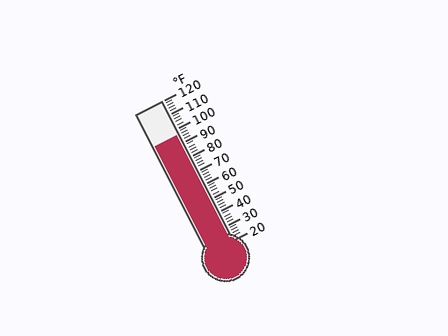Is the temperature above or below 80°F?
The temperature is above 80°F.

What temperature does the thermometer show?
The thermometer shows approximately 96°F.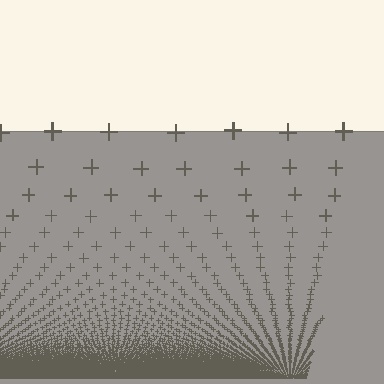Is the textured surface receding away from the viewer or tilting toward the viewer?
The surface appears to tilt toward the viewer. Texture elements get larger and sparser toward the top.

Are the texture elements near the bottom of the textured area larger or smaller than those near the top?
Smaller. The gradient is inverted — elements near the bottom are smaller and denser.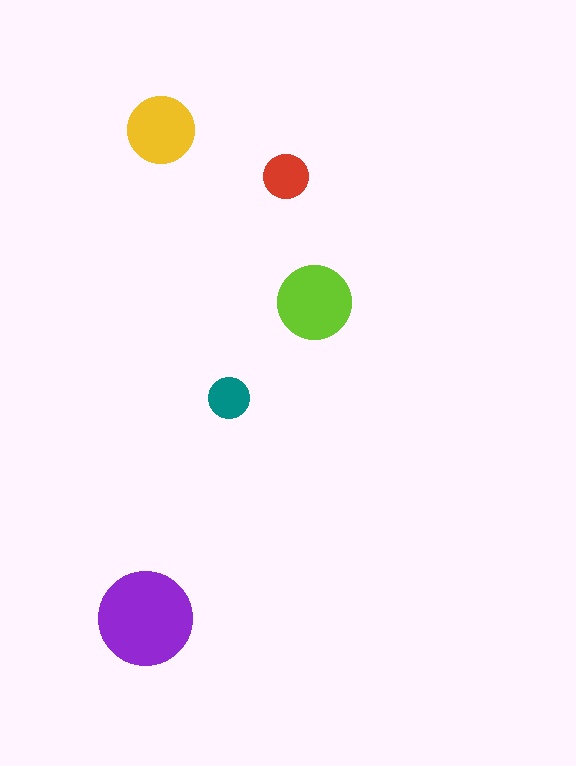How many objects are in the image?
There are 5 objects in the image.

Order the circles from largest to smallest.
the purple one, the lime one, the yellow one, the red one, the teal one.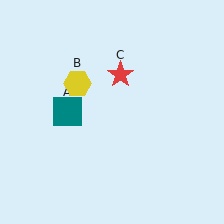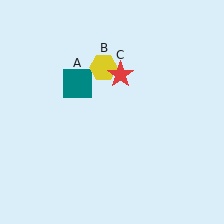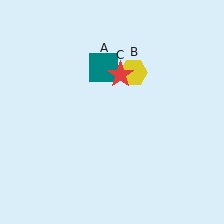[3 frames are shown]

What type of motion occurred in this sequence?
The teal square (object A), yellow hexagon (object B) rotated clockwise around the center of the scene.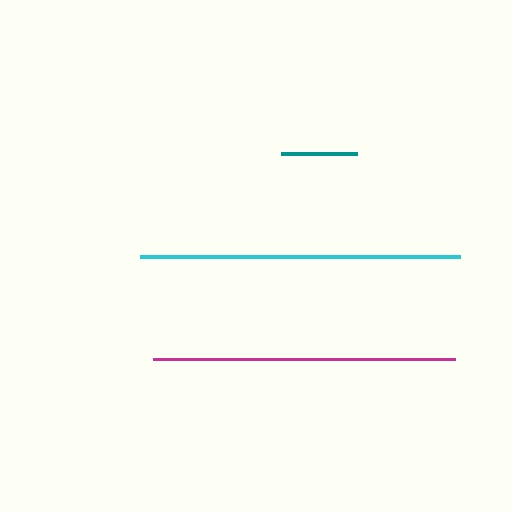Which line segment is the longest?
The cyan line is the longest at approximately 320 pixels.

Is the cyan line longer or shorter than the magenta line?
The cyan line is longer than the magenta line.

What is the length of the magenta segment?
The magenta segment is approximately 302 pixels long.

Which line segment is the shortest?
The teal line is the shortest at approximately 76 pixels.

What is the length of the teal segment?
The teal segment is approximately 76 pixels long.